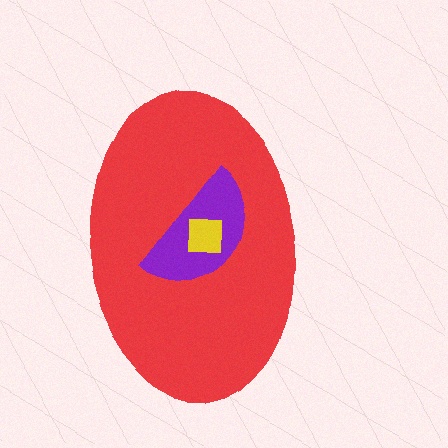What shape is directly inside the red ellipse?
The purple semicircle.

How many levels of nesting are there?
3.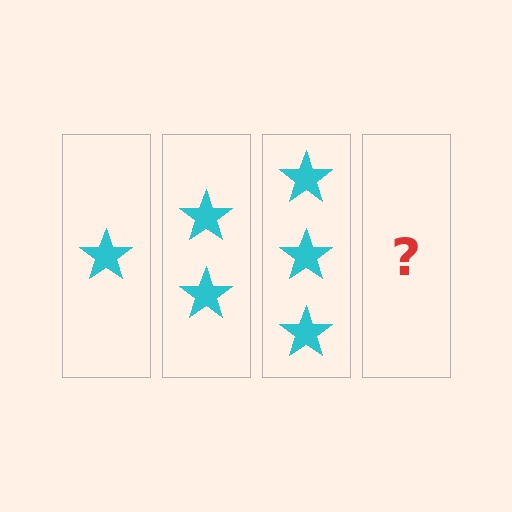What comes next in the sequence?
The next element should be 4 stars.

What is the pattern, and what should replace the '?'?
The pattern is that each step adds one more star. The '?' should be 4 stars.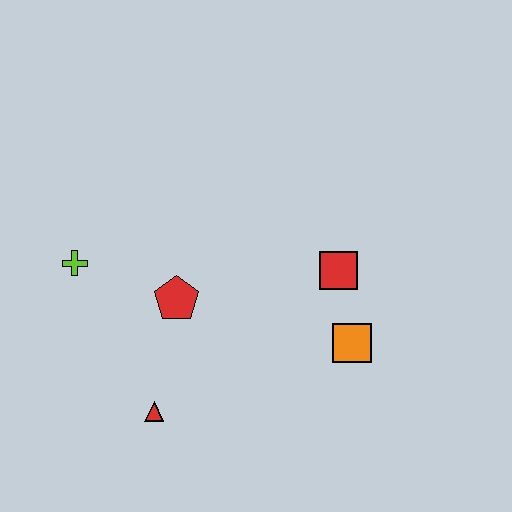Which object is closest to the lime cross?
The red pentagon is closest to the lime cross.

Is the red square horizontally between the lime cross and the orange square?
Yes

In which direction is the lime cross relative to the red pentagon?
The lime cross is to the left of the red pentagon.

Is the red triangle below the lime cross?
Yes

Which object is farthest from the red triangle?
The red square is farthest from the red triangle.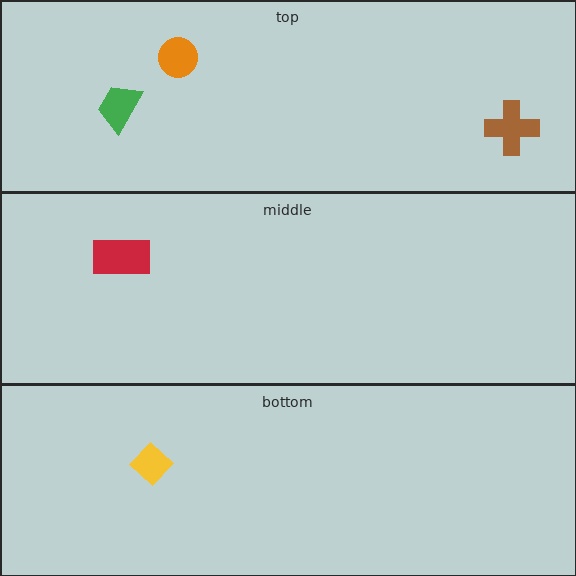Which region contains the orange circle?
The top region.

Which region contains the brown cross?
The top region.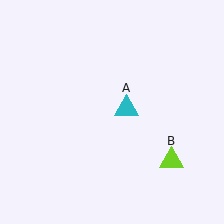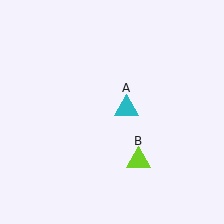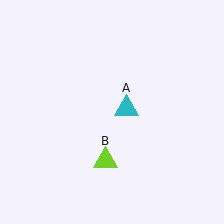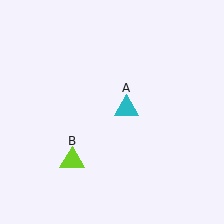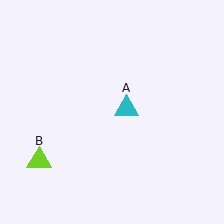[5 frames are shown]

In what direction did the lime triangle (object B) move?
The lime triangle (object B) moved left.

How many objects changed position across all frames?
1 object changed position: lime triangle (object B).